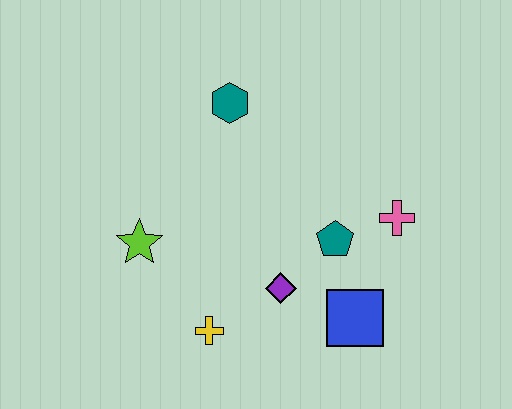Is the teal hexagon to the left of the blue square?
Yes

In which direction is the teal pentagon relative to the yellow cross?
The teal pentagon is to the right of the yellow cross.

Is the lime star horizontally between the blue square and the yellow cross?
No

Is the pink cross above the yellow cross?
Yes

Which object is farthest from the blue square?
The teal hexagon is farthest from the blue square.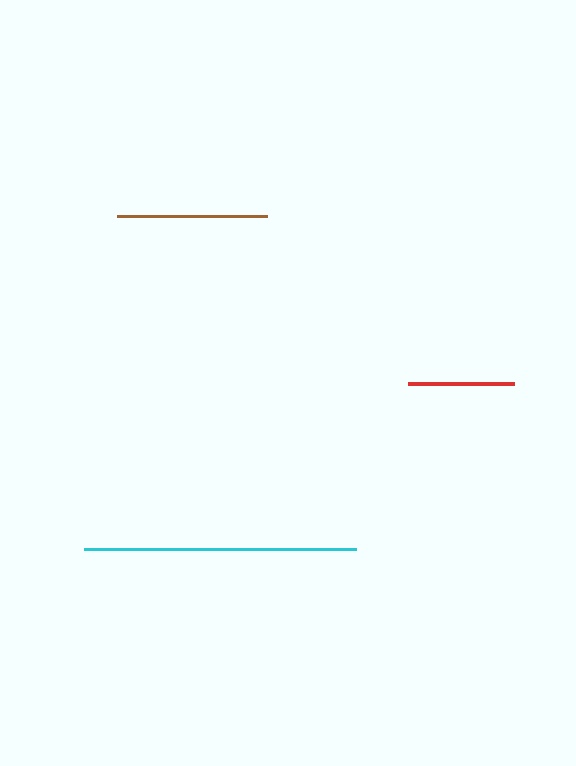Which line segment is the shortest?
The red line is the shortest at approximately 106 pixels.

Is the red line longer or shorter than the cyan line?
The cyan line is longer than the red line.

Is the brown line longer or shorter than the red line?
The brown line is longer than the red line.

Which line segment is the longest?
The cyan line is the longest at approximately 272 pixels.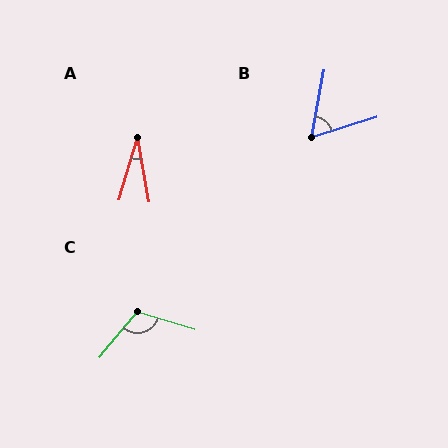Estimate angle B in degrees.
Approximately 63 degrees.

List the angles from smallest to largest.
A (27°), B (63°), C (113°).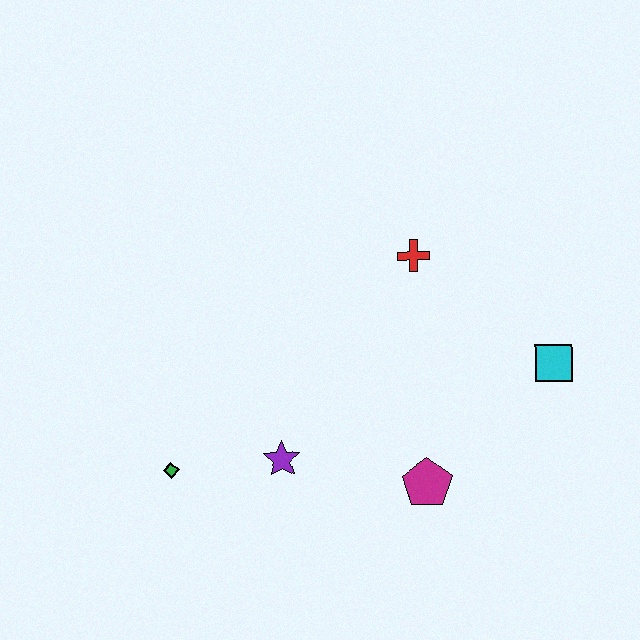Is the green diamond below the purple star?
Yes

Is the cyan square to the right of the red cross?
Yes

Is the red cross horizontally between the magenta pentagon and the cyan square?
No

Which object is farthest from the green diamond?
The cyan square is farthest from the green diamond.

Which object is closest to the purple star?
The green diamond is closest to the purple star.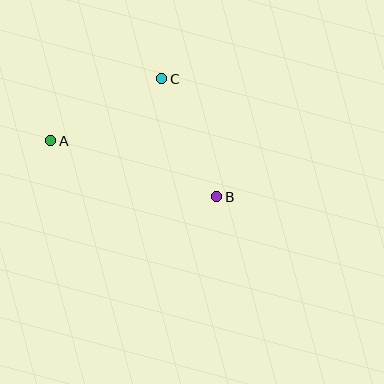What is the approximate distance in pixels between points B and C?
The distance between B and C is approximately 130 pixels.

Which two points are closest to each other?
Points A and C are closest to each other.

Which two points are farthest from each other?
Points A and B are farthest from each other.